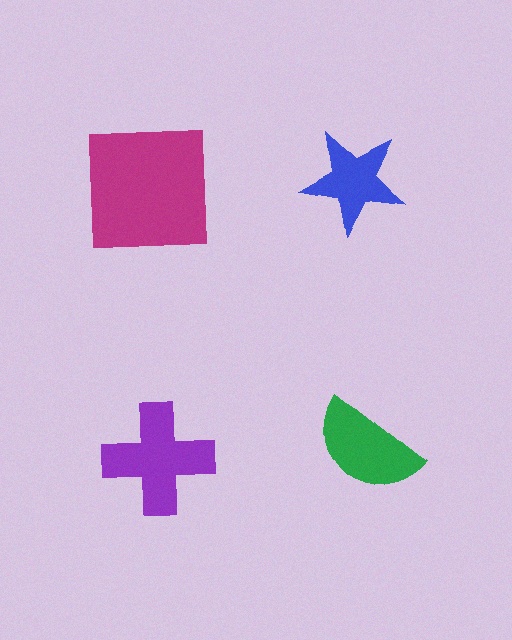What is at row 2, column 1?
A purple cross.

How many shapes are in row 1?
2 shapes.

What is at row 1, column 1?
A magenta square.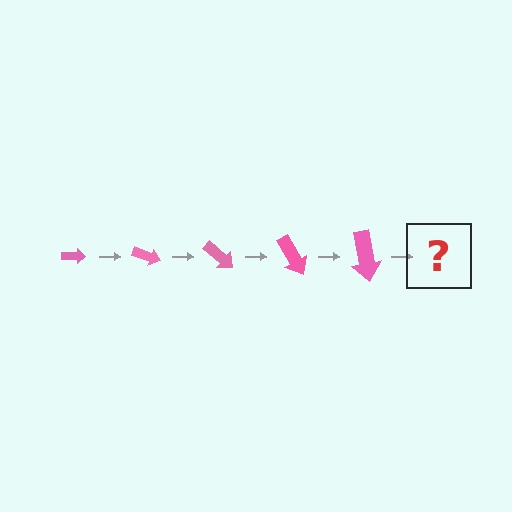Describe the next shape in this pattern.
It should be an arrow, larger than the previous one and rotated 100 degrees from the start.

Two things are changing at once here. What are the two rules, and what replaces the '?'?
The two rules are that the arrow grows larger each step and it rotates 20 degrees each step. The '?' should be an arrow, larger than the previous one and rotated 100 degrees from the start.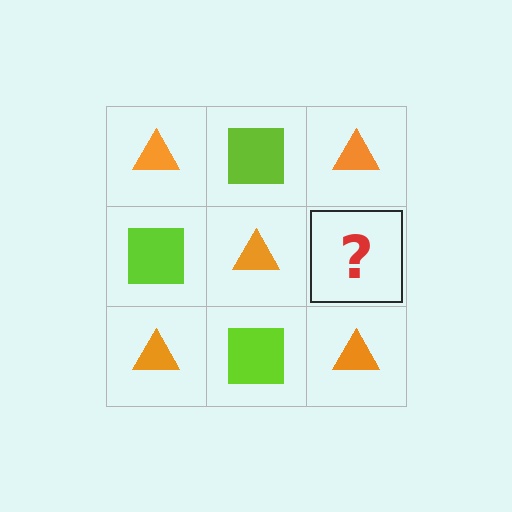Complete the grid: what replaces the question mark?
The question mark should be replaced with a lime square.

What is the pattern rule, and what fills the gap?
The rule is that it alternates orange triangle and lime square in a checkerboard pattern. The gap should be filled with a lime square.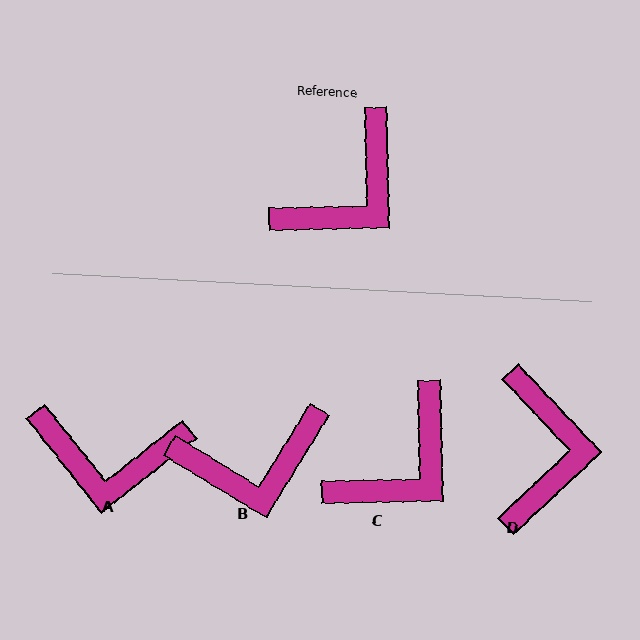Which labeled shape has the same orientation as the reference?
C.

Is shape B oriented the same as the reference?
No, it is off by about 33 degrees.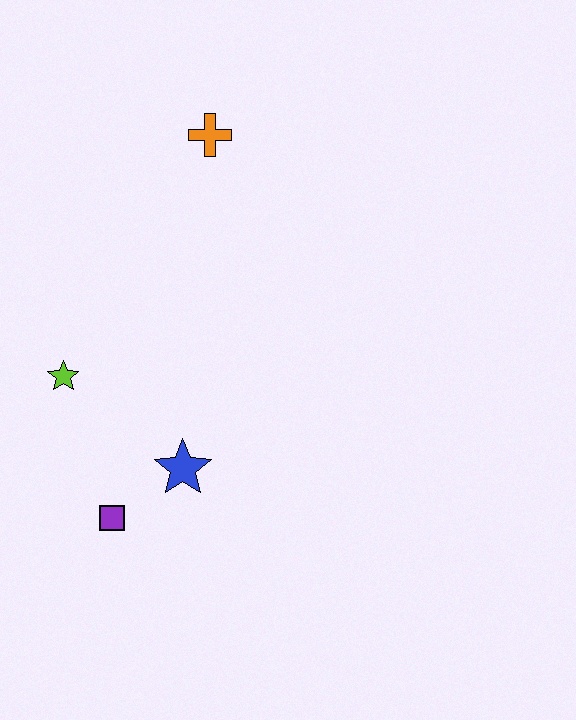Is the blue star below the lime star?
Yes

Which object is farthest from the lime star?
The orange cross is farthest from the lime star.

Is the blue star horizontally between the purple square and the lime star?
No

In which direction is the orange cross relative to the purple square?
The orange cross is above the purple square.